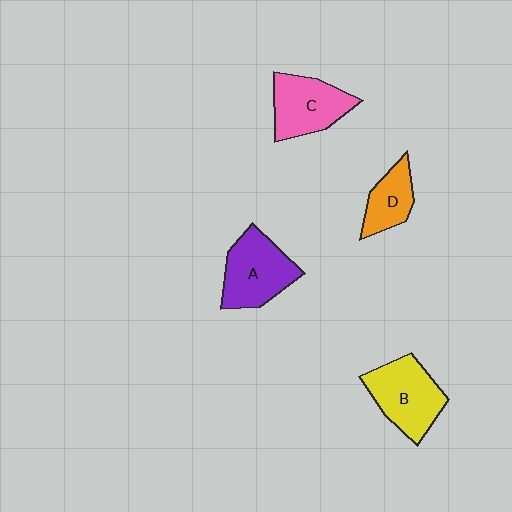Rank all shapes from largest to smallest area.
From largest to smallest: B (yellow), A (purple), C (pink), D (orange).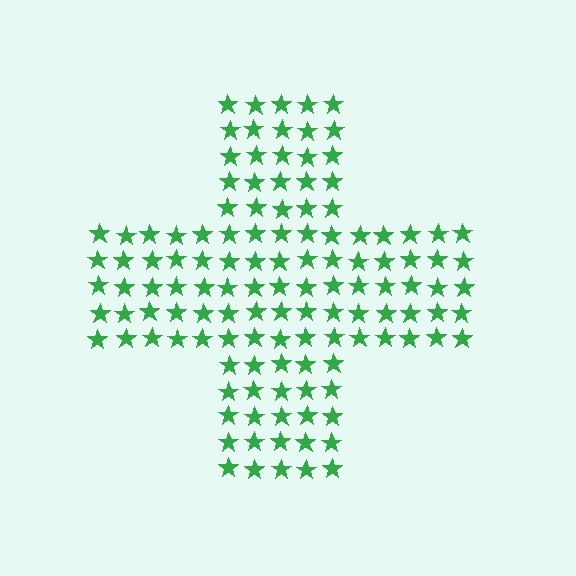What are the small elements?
The small elements are stars.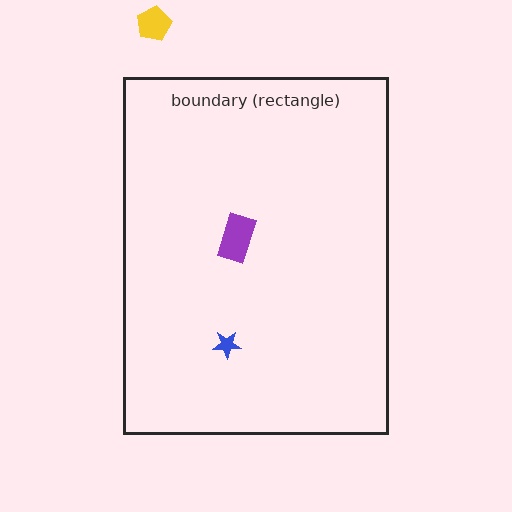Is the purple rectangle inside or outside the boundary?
Inside.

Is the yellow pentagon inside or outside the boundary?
Outside.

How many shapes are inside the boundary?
2 inside, 1 outside.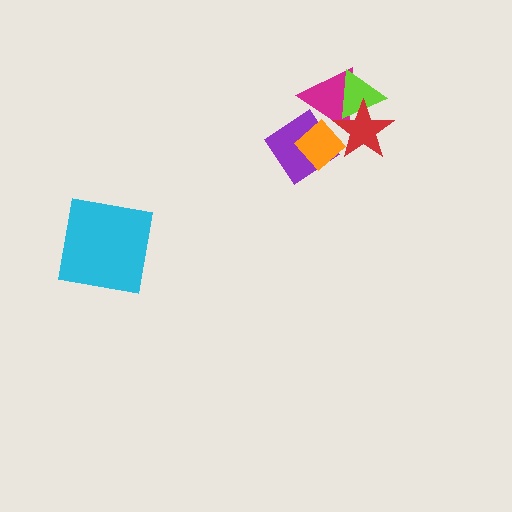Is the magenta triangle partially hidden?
Yes, it is partially covered by another shape.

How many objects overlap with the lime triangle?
2 objects overlap with the lime triangle.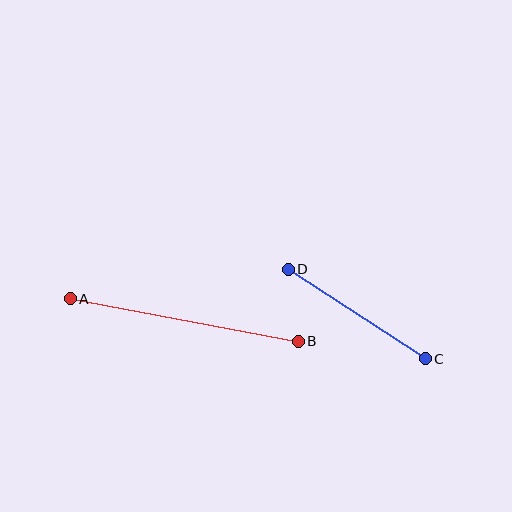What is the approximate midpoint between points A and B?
The midpoint is at approximately (184, 320) pixels.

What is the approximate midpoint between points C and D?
The midpoint is at approximately (357, 314) pixels.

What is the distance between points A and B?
The distance is approximately 232 pixels.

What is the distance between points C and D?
The distance is approximately 164 pixels.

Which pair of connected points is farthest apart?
Points A and B are farthest apart.